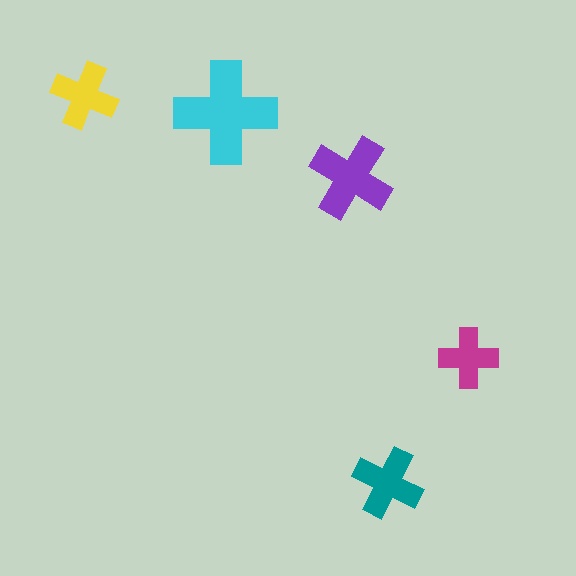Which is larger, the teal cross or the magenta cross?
The teal one.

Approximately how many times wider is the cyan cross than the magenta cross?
About 1.5 times wider.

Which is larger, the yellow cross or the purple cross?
The purple one.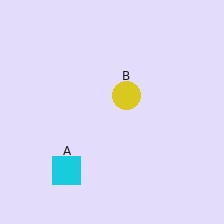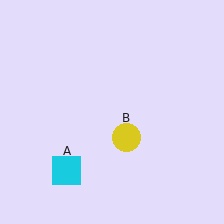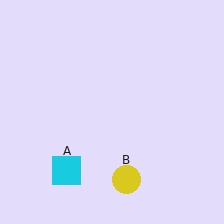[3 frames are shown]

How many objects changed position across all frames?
1 object changed position: yellow circle (object B).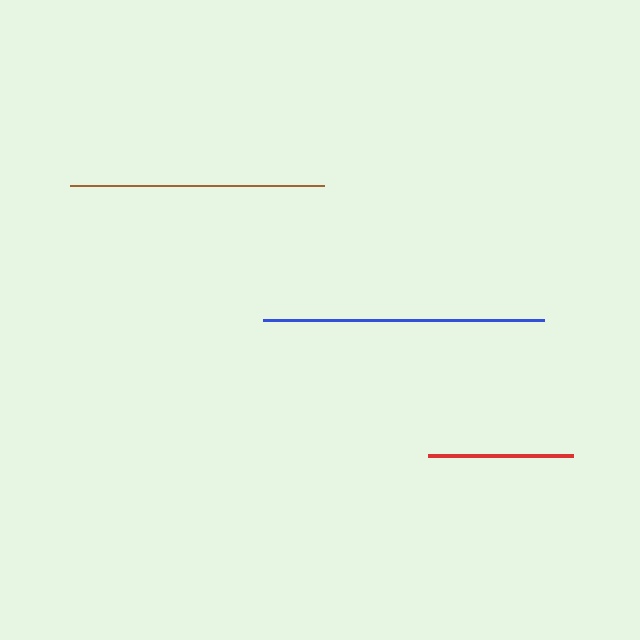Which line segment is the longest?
The blue line is the longest at approximately 281 pixels.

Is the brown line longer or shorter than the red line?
The brown line is longer than the red line.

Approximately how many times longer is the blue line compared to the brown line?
The blue line is approximately 1.1 times the length of the brown line.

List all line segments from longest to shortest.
From longest to shortest: blue, brown, red.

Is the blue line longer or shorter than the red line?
The blue line is longer than the red line.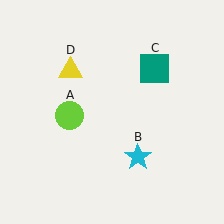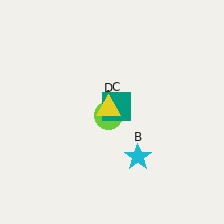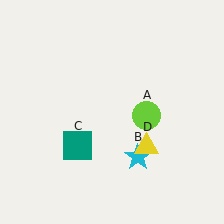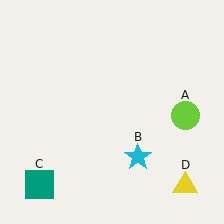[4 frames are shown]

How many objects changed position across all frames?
3 objects changed position: lime circle (object A), teal square (object C), yellow triangle (object D).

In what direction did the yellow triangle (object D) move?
The yellow triangle (object D) moved down and to the right.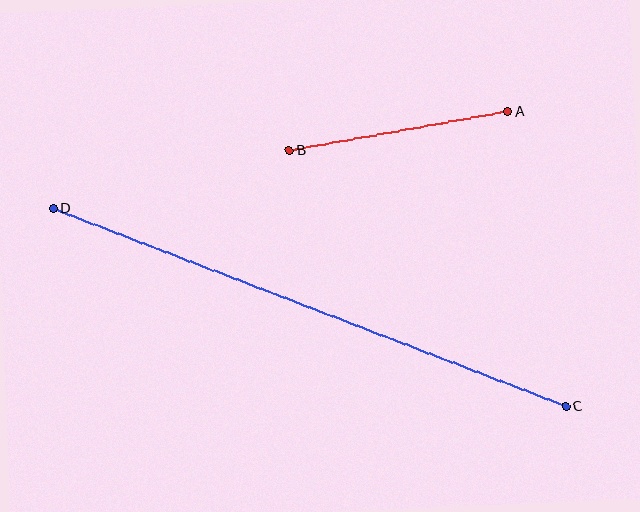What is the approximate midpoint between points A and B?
The midpoint is at approximately (399, 131) pixels.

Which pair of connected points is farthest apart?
Points C and D are farthest apart.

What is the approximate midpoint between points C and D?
The midpoint is at approximately (309, 307) pixels.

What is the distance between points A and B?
The distance is approximately 222 pixels.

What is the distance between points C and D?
The distance is approximately 549 pixels.